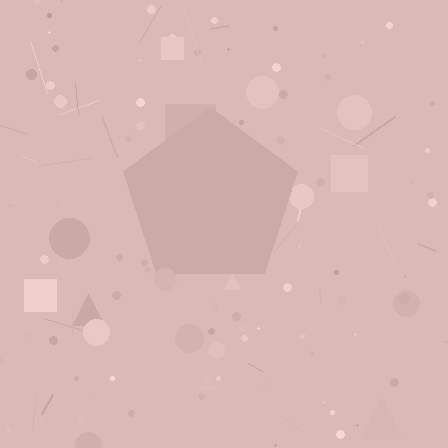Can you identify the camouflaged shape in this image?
The camouflaged shape is a pentagon.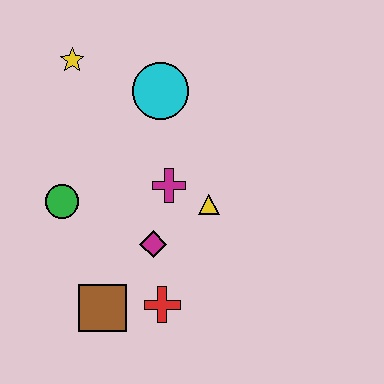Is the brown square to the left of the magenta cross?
Yes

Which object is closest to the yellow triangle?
The magenta cross is closest to the yellow triangle.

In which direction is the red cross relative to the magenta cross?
The red cross is below the magenta cross.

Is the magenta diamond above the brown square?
Yes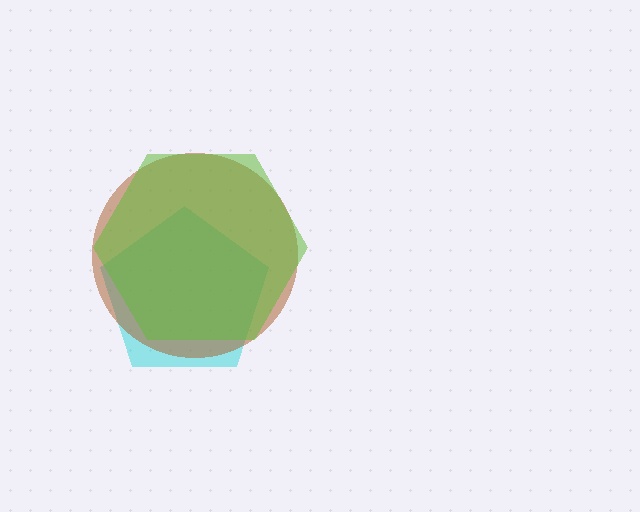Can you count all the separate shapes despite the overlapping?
Yes, there are 3 separate shapes.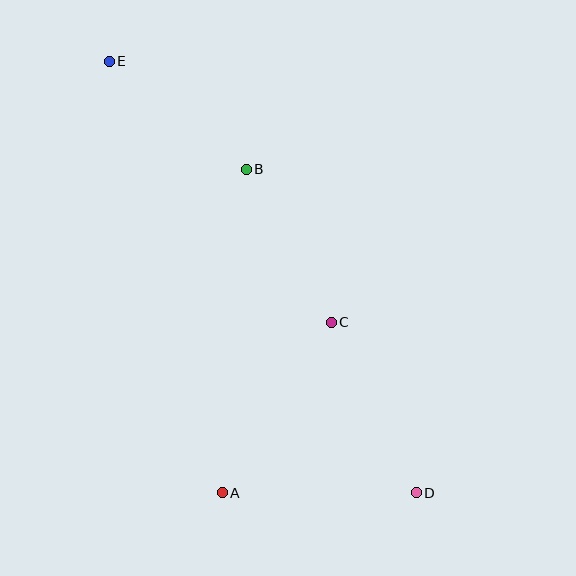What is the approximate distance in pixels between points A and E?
The distance between A and E is approximately 446 pixels.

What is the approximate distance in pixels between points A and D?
The distance between A and D is approximately 194 pixels.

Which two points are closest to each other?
Points B and E are closest to each other.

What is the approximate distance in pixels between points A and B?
The distance between A and B is approximately 324 pixels.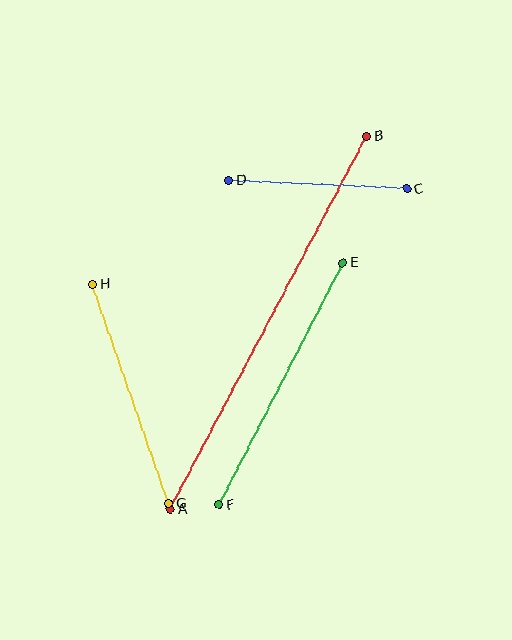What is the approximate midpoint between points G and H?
The midpoint is at approximately (131, 394) pixels.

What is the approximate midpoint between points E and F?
The midpoint is at approximately (281, 384) pixels.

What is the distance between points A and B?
The distance is approximately 422 pixels.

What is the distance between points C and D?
The distance is approximately 178 pixels.